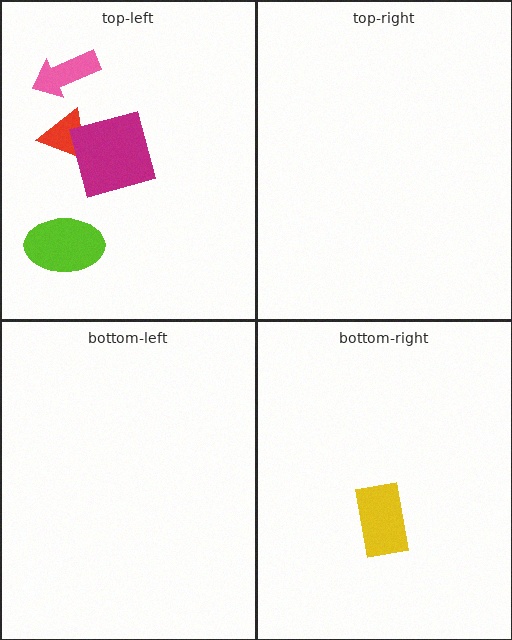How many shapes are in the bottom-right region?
1.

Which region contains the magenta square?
The top-left region.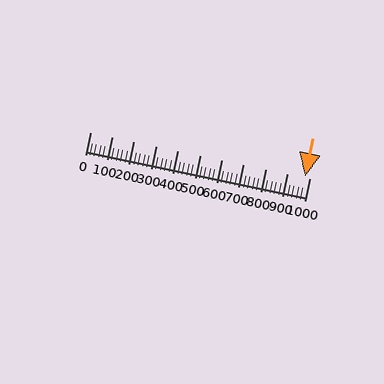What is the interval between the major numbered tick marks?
The major tick marks are spaced 100 units apart.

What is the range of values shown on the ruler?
The ruler shows values from 0 to 1000.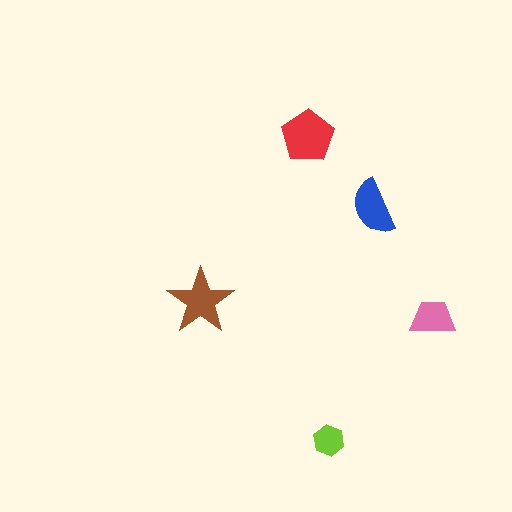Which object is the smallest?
The lime hexagon.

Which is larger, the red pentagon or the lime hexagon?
The red pentagon.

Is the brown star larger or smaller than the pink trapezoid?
Larger.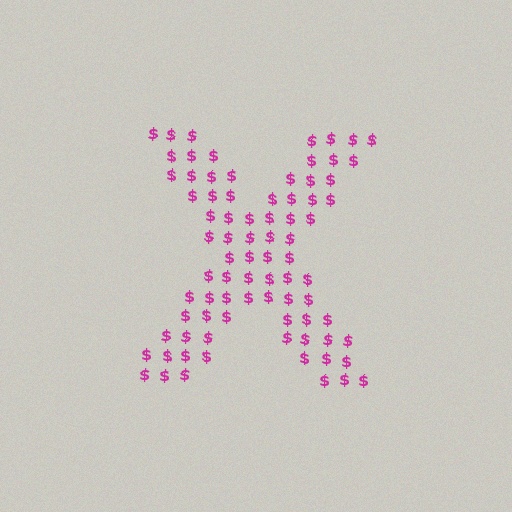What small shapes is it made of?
It is made of small dollar signs.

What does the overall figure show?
The overall figure shows the letter X.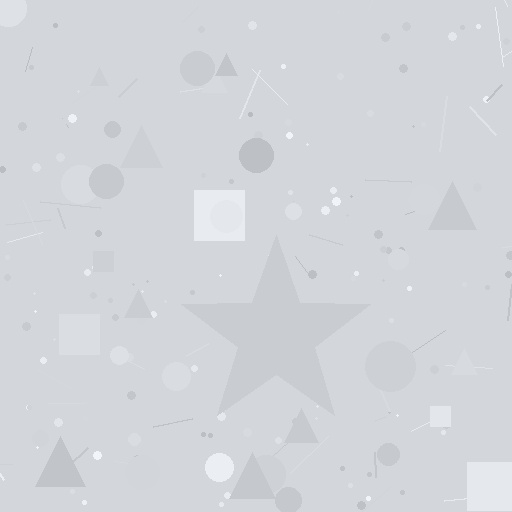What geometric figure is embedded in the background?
A star is embedded in the background.